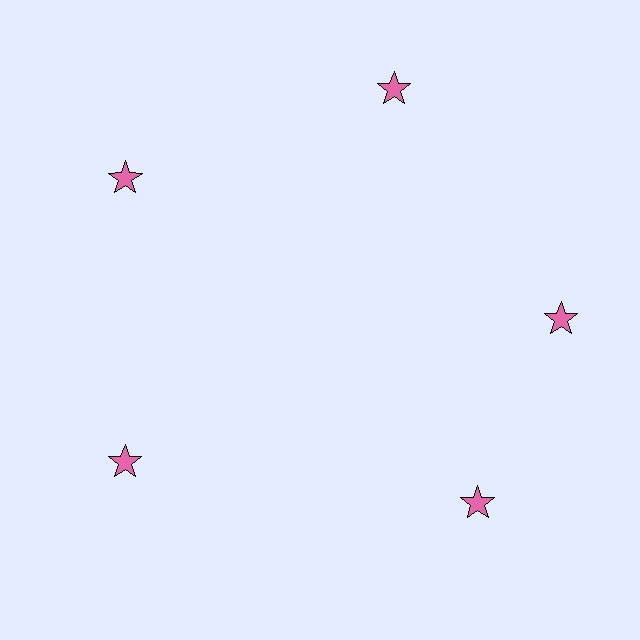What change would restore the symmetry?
The symmetry would be restored by rotating it back into even spacing with its neighbors so that all 5 stars sit at equal angles and equal distance from the center.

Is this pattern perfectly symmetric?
No. The 5 pink stars are arranged in a ring, but one element near the 5 o'clock position is rotated out of alignment along the ring, breaking the 5-fold rotational symmetry.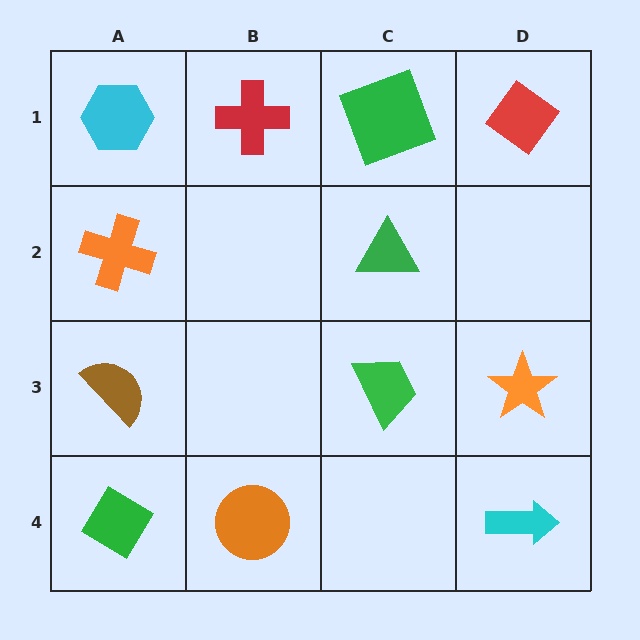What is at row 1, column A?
A cyan hexagon.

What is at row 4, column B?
An orange circle.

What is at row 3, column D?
An orange star.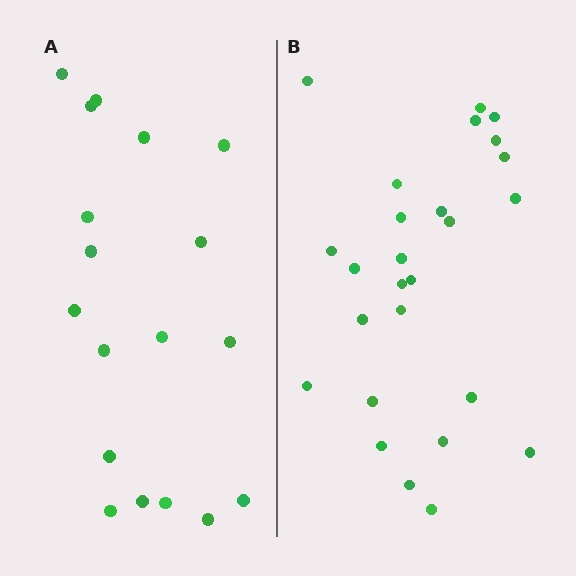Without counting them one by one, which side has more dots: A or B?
Region B (the right region) has more dots.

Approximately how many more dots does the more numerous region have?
Region B has roughly 8 or so more dots than region A.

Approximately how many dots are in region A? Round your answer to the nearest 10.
About 20 dots. (The exact count is 18, which rounds to 20.)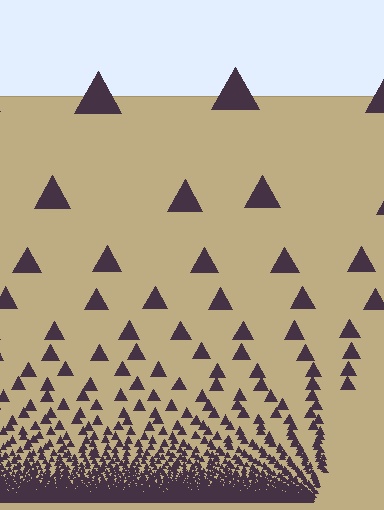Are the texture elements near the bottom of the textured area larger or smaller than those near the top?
Smaller. The gradient is inverted — elements near the bottom are smaller and denser.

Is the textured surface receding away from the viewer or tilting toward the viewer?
The surface appears to tilt toward the viewer. Texture elements get larger and sparser toward the top.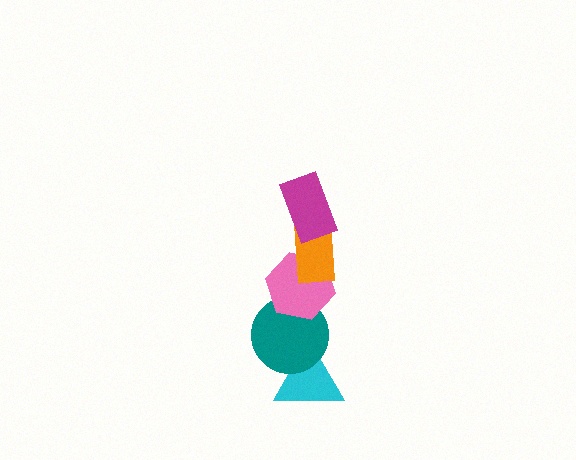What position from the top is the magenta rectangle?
The magenta rectangle is 1st from the top.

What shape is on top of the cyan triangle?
The teal circle is on top of the cyan triangle.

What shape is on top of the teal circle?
The pink hexagon is on top of the teal circle.